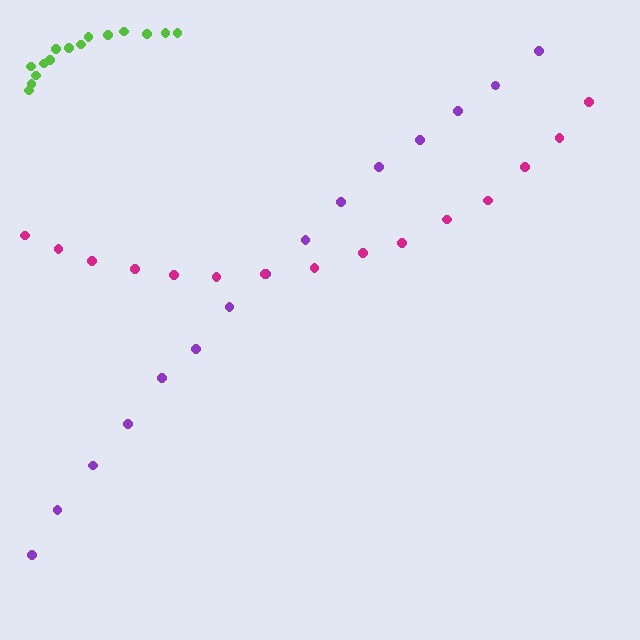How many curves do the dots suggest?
There are 3 distinct paths.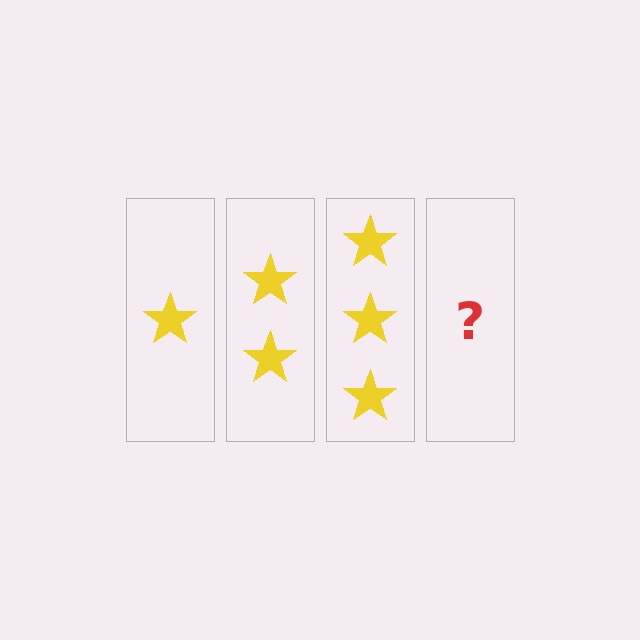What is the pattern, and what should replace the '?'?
The pattern is that each step adds one more star. The '?' should be 4 stars.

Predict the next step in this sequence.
The next step is 4 stars.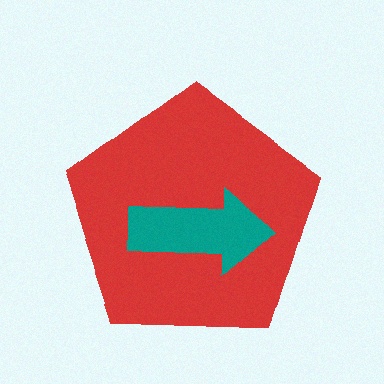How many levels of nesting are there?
2.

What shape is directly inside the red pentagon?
The teal arrow.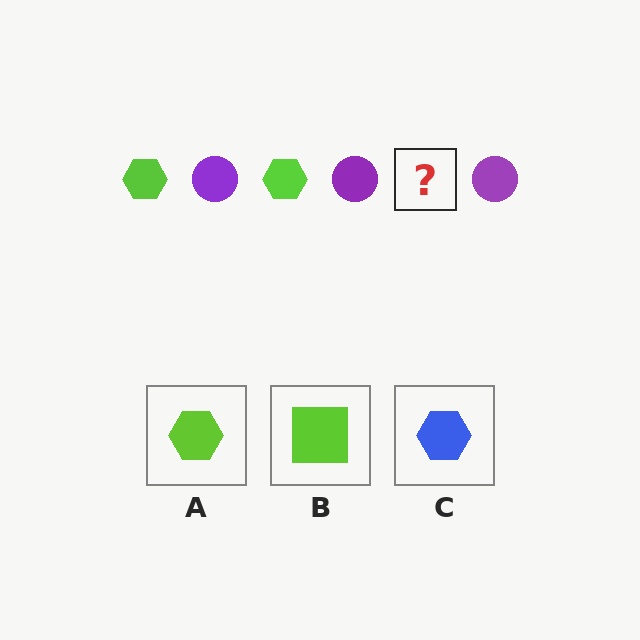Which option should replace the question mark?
Option A.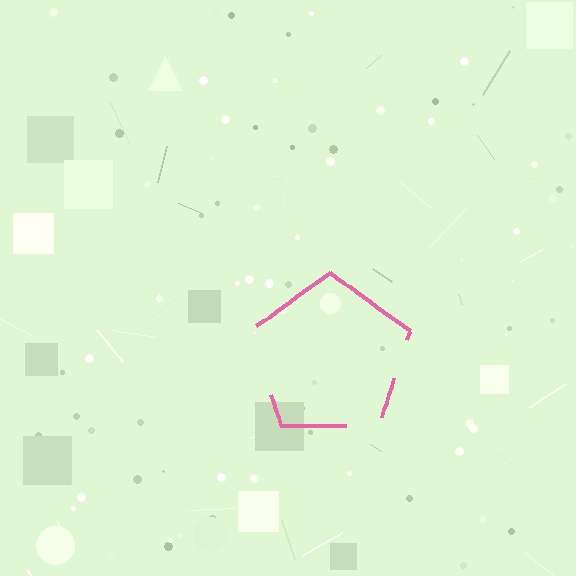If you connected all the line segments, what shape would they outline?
They would outline a pentagon.